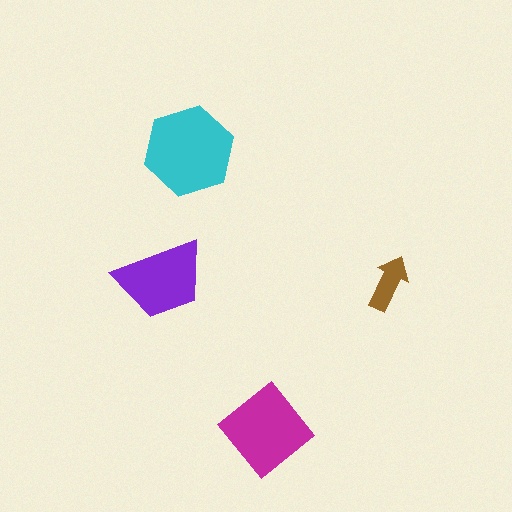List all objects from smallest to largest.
The brown arrow, the purple trapezoid, the magenta diamond, the cyan hexagon.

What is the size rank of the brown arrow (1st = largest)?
4th.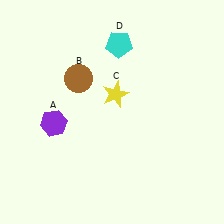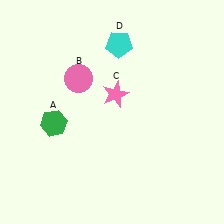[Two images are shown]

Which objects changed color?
A changed from purple to green. B changed from brown to pink. C changed from yellow to pink.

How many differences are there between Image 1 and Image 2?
There are 3 differences between the two images.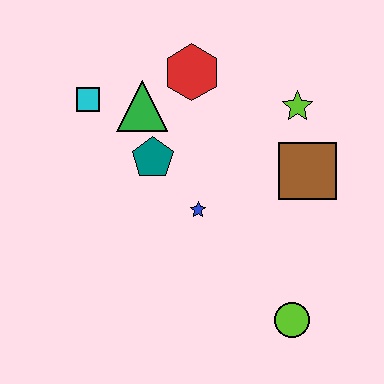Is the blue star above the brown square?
No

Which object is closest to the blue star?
The teal pentagon is closest to the blue star.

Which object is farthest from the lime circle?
The cyan square is farthest from the lime circle.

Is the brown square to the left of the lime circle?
No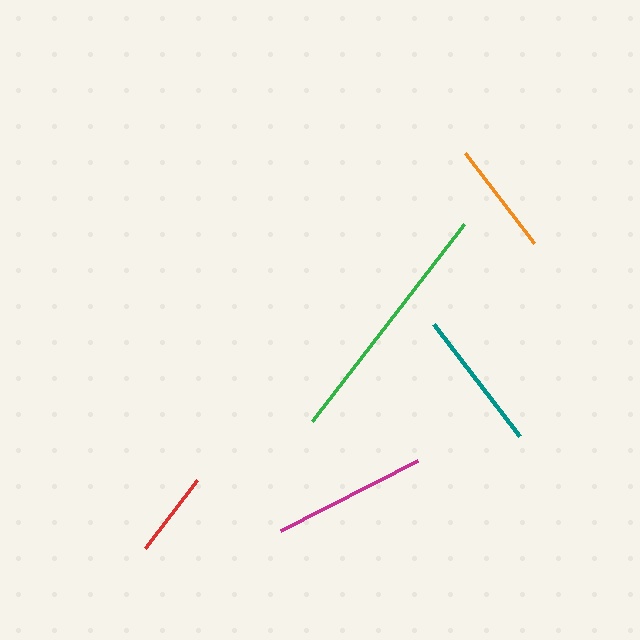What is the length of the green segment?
The green segment is approximately 249 pixels long.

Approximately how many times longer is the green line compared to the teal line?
The green line is approximately 1.8 times the length of the teal line.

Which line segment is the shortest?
The red line is the shortest at approximately 85 pixels.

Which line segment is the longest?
The green line is the longest at approximately 249 pixels.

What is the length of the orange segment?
The orange segment is approximately 113 pixels long.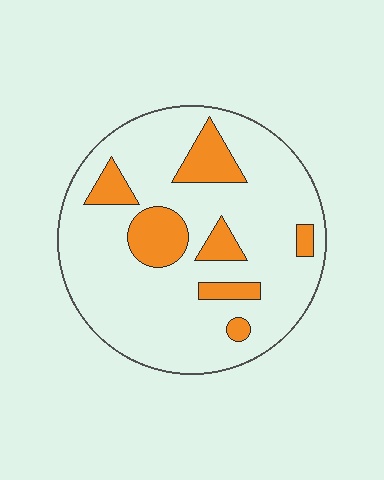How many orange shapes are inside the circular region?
7.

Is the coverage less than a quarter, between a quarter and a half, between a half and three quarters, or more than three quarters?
Less than a quarter.